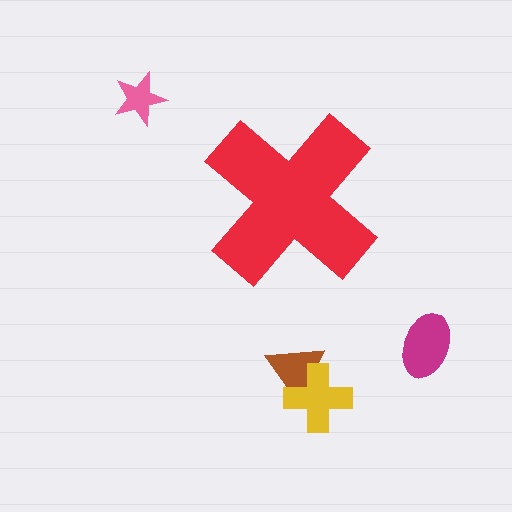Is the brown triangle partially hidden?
No, the brown triangle is fully visible.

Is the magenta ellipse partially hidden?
No, the magenta ellipse is fully visible.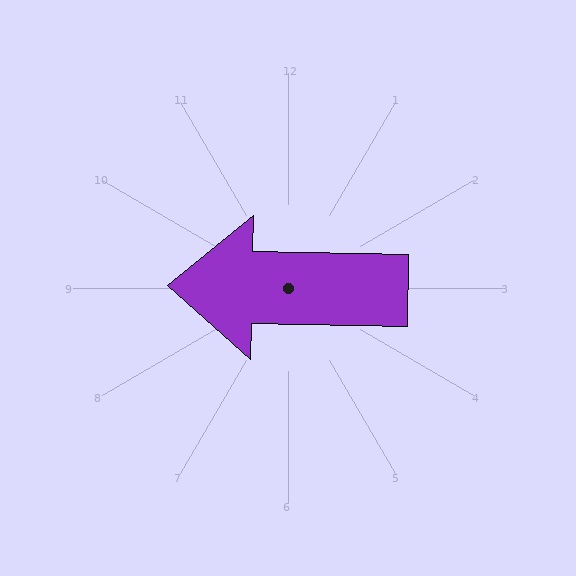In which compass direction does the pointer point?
West.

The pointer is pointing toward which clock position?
Roughly 9 o'clock.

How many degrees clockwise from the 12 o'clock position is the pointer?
Approximately 271 degrees.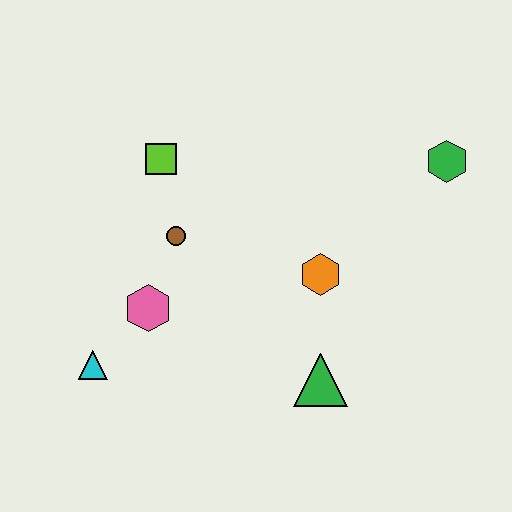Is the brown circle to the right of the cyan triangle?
Yes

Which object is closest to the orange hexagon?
The green triangle is closest to the orange hexagon.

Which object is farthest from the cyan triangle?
The green hexagon is farthest from the cyan triangle.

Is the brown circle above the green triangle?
Yes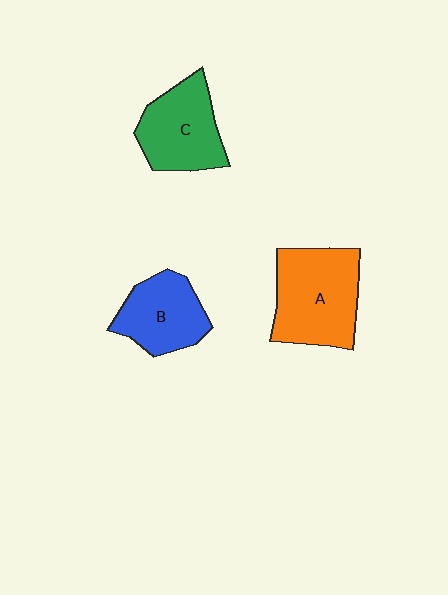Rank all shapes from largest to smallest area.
From largest to smallest: A (orange), C (green), B (blue).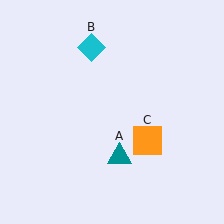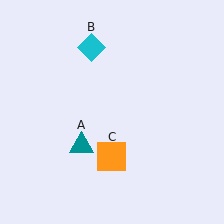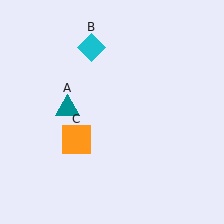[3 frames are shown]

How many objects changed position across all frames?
2 objects changed position: teal triangle (object A), orange square (object C).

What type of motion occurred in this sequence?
The teal triangle (object A), orange square (object C) rotated clockwise around the center of the scene.